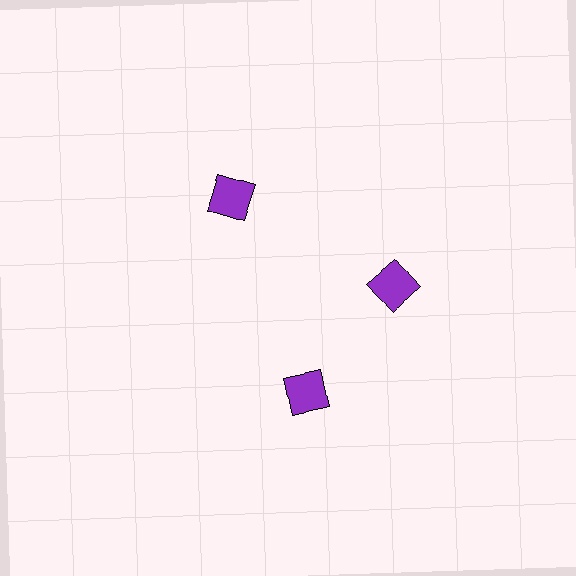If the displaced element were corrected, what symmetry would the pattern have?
It would have 3-fold rotational symmetry — the pattern would map onto itself every 120 degrees.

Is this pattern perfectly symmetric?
No. The 3 purple squares are arranged in a ring, but one element near the 7 o'clock position is rotated out of alignment along the ring, breaking the 3-fold rotational symmetry.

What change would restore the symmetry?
The symmetry would be restored by rotating it back into even spacing with its neighbors so that all 3 squares sit at equal angles and equal distance from the center.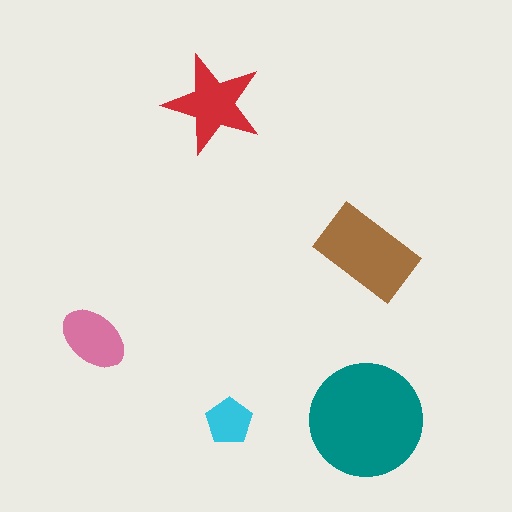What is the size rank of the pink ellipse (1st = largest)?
4th.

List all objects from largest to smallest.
The teal circle, the brown rectangle, the red star, the pink ellipse, the cyan pentagon.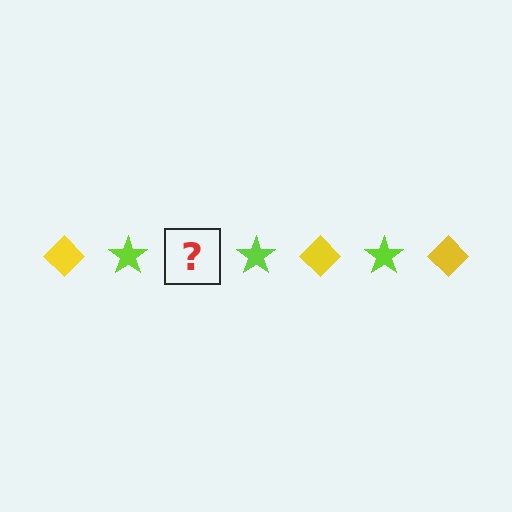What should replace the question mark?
The question mark should be replaced with a yellow diamond.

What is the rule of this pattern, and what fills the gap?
The rule is that the pattern alternates between yellow diamond and lime star. The gap should be filled with a yellow diamond.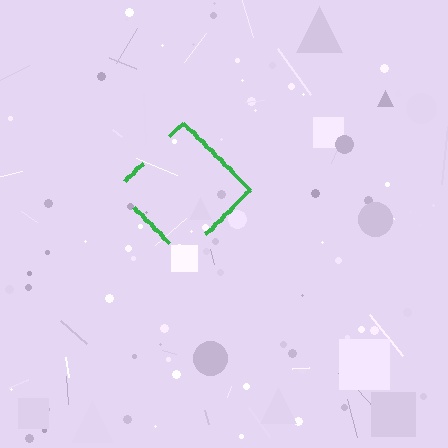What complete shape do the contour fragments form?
The contour fragments form a diamond.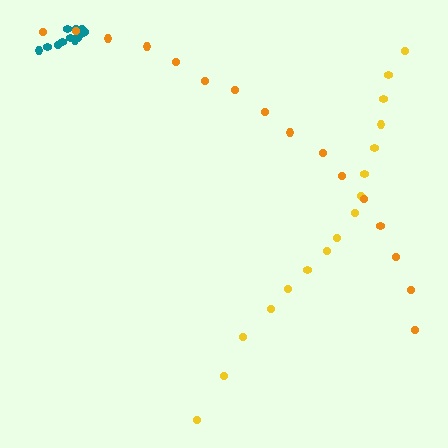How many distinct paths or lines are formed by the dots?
There are 3 distinct paths.